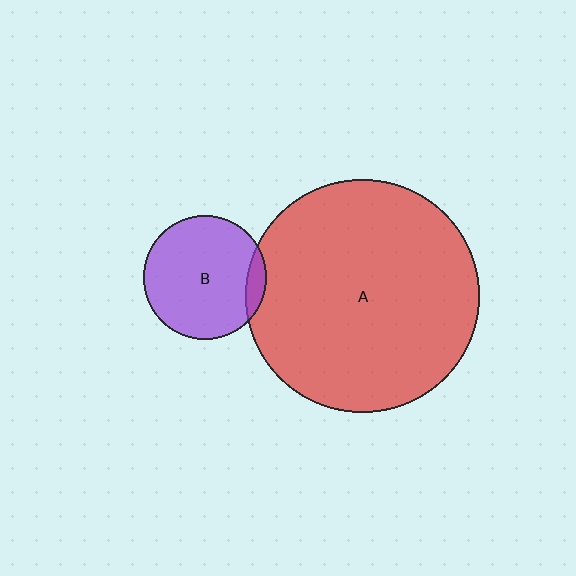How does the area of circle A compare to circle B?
Approximately 3.6 times.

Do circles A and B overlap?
Yes.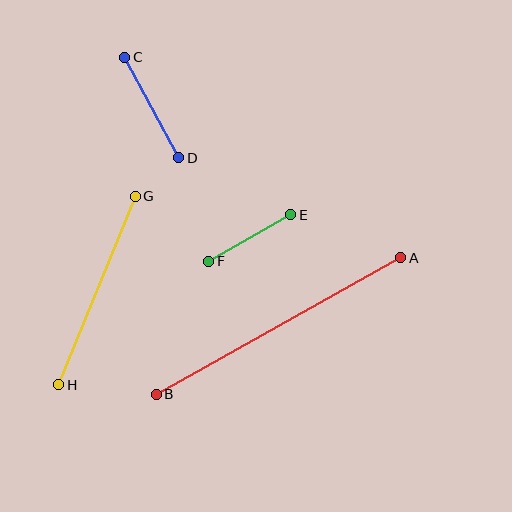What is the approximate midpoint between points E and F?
The midpoint is at approximately (250, 238) pixels.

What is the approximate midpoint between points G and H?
The midpoint is at approximately (97, 291) pixels.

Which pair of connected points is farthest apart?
Points A and B are farthest apart.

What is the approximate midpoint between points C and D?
The midpoint is at approximately (152, 107) pixels.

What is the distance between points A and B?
The distance is approximately 280 pixels.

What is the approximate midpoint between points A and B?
The midpoint is at approximately (279, 326) pixels.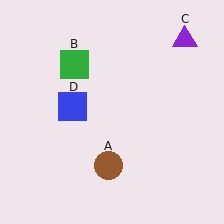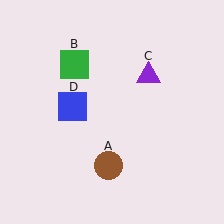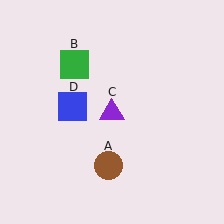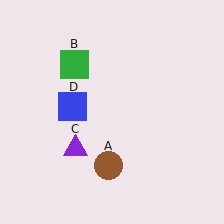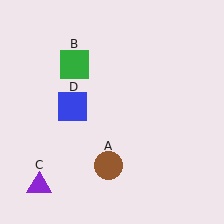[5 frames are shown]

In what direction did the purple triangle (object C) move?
The purple triangle (object C) moved down and to the left.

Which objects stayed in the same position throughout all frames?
Brown circle (object A) and green square (object B) and blue square (object D) remained stationary.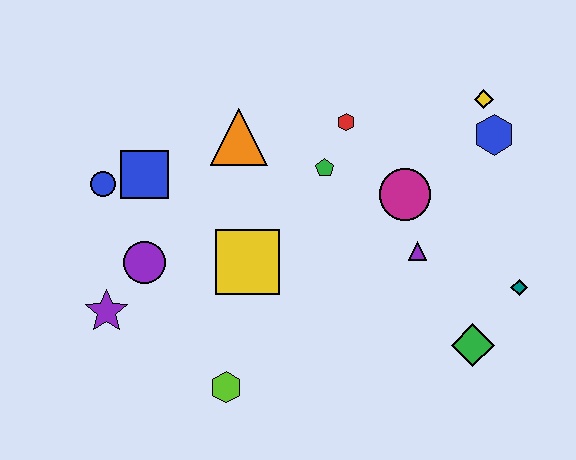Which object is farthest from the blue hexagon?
The purple star is farthest from the blue hexagon.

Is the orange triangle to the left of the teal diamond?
Yes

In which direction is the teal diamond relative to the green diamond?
The teal diamond is above the green diamond.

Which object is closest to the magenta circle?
The purple triangle is closest to the magenta circle.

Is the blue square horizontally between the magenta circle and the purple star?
Yes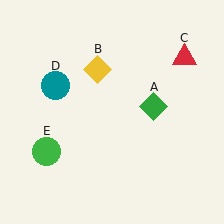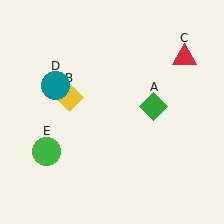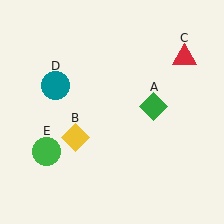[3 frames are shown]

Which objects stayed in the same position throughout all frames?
Green diamond (object A) and red triangle (object C) and teal circle (object D) and green circle (object E) remained stationary.